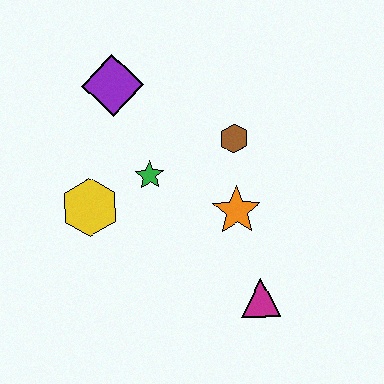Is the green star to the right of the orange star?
No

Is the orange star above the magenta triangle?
Yes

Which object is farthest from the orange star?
The purple diamond is farthest from the orange star.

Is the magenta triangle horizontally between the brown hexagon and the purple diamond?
No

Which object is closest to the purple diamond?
The green star is closest to the purple diamond.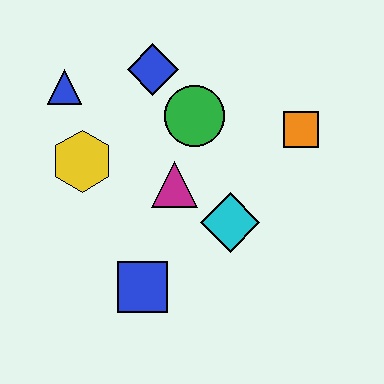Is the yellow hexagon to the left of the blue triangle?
No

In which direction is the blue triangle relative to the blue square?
The blue triangle is above the blue square.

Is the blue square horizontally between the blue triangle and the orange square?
Yes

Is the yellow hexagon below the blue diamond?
Yes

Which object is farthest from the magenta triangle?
The blue triangle is farthest from the magenta triangle.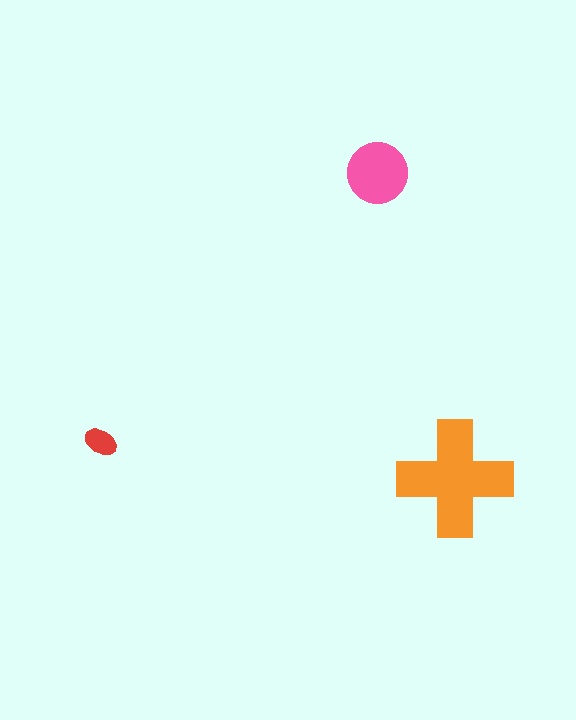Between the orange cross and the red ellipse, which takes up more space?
The orange cross.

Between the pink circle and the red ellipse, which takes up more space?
The pink circle.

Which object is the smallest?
The red ellipse.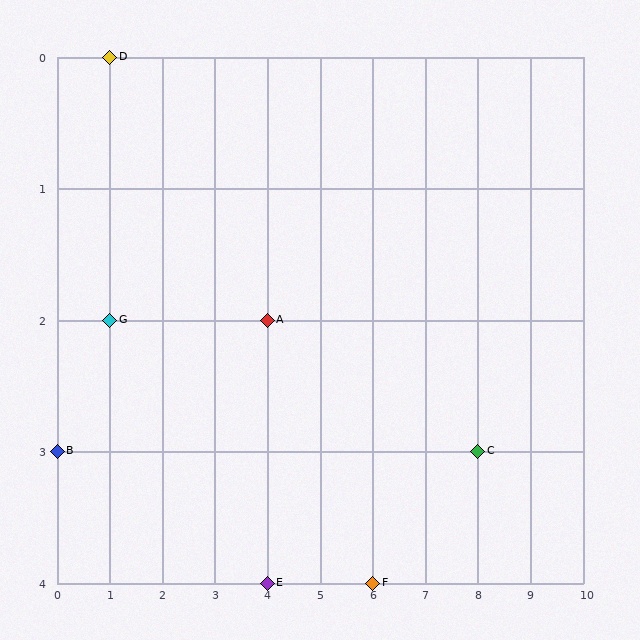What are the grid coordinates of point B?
Point B is at grid coordinates (0, 3).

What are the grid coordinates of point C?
Point C is at grid coordinates (8, 3).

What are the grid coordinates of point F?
Point F is at grid coordinates (6, 4).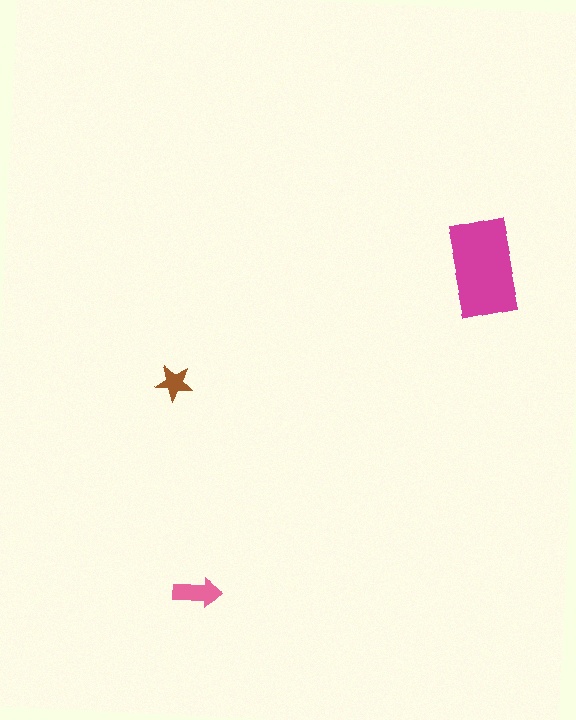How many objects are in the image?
There are 3 objects in the image.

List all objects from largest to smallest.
The magenta rectangle, the pink arrow, the brown star.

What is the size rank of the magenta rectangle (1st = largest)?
1st.